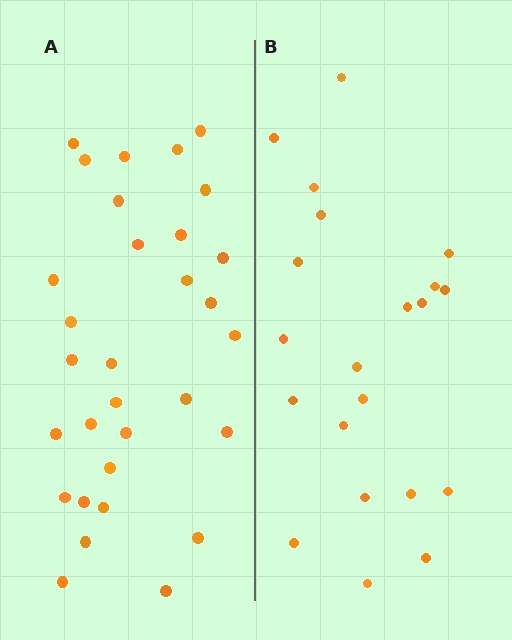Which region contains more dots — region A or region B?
Region A (the left region) has more dots.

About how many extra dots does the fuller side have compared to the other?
Region A has roughly 10 or so more dots than region B.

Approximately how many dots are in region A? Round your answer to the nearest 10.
About 30 dots. (The exact count is 31, which rounds to 30.)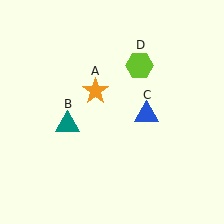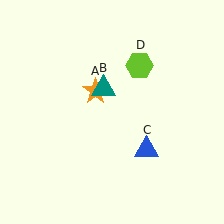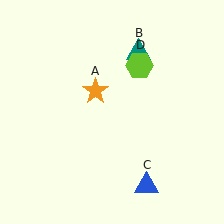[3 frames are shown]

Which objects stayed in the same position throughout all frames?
Orange star (object A) and lime hexagon (object D) remained stationary.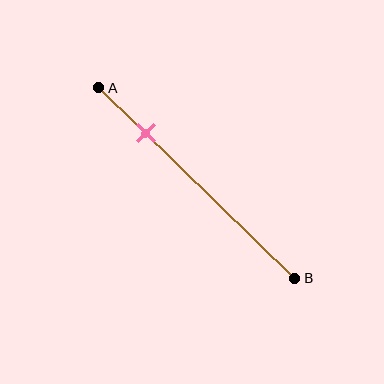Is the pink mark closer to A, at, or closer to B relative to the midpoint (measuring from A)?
The pink mark is closer to point A than the midpoint of segment AB.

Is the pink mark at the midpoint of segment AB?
No, the mark is at about 25% from A, not at the 50% midpoint.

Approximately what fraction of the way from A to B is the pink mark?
The pink mark is approximately 25% of the way from A to B.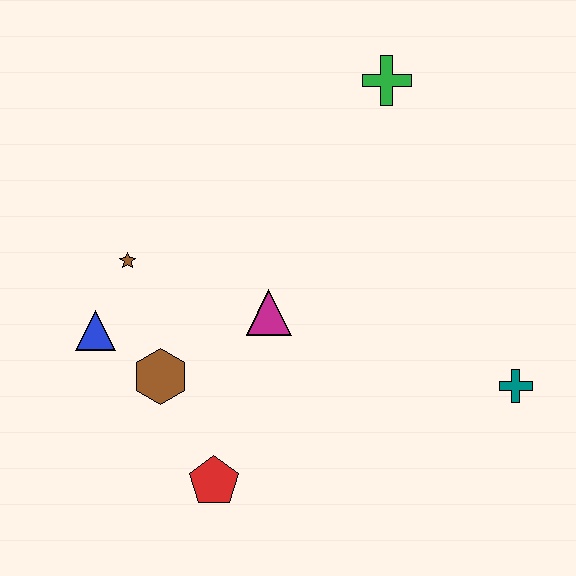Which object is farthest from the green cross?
The red pentagon is farthest from the green cross.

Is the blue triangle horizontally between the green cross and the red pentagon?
No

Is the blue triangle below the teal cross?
No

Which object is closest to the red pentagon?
The brown hexagon is closest to the red pentagon.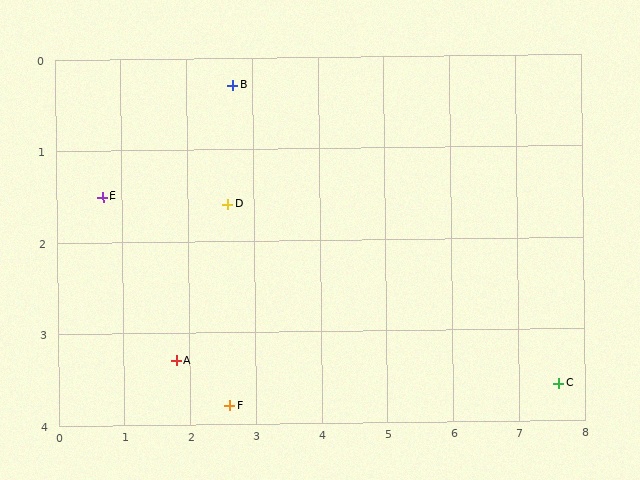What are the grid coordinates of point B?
Point B is at approximately (2.7, 0.3).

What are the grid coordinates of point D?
Point D is at approximately (2.6, 1.6).